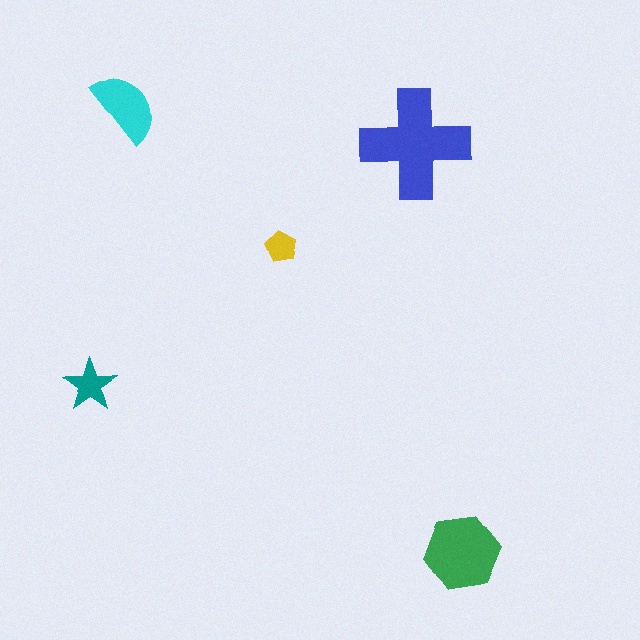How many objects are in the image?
There are 5 objects in the image.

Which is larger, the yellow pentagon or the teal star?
The teal star.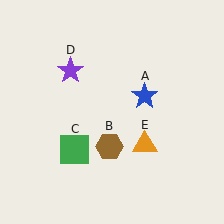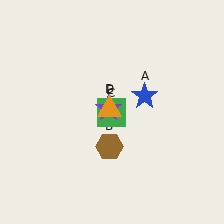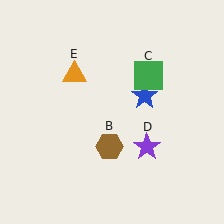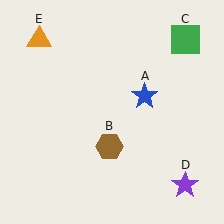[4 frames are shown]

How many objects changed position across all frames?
3 objects changed position: green square (object C), purple star (object D), orange triangle (object E).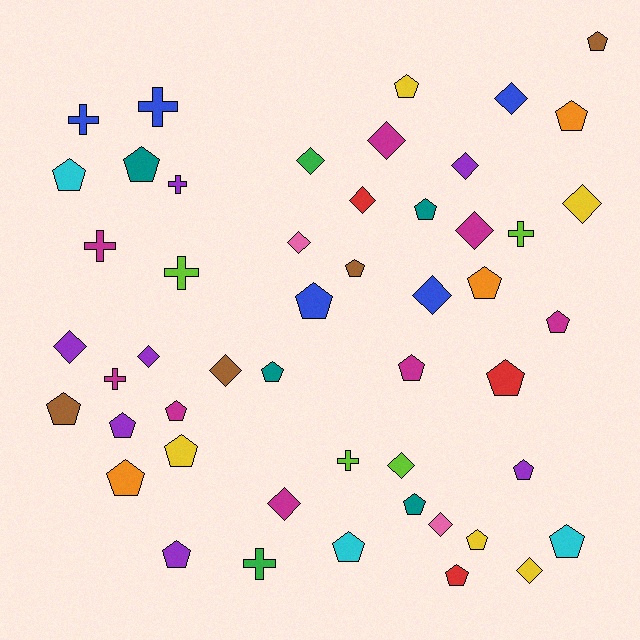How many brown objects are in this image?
There are 4 brown objects.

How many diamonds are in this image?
There are 16 diamonds.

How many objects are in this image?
There are 50 objects.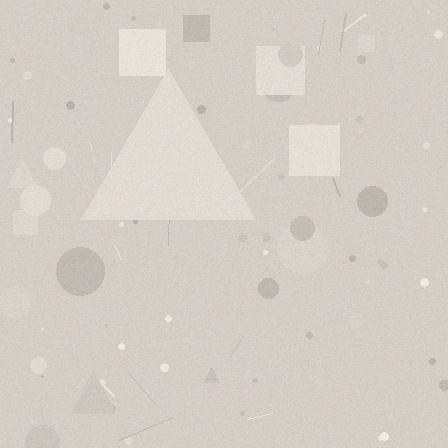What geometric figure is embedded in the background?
A triangle is embedded in the background.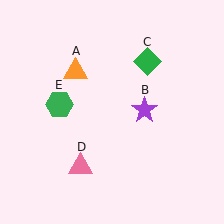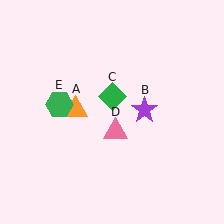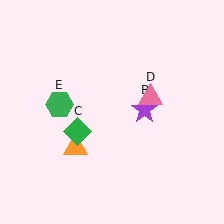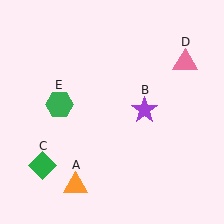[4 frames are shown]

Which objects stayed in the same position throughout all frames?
Purple star (object B) and green hexagon (object E) remained stationary.